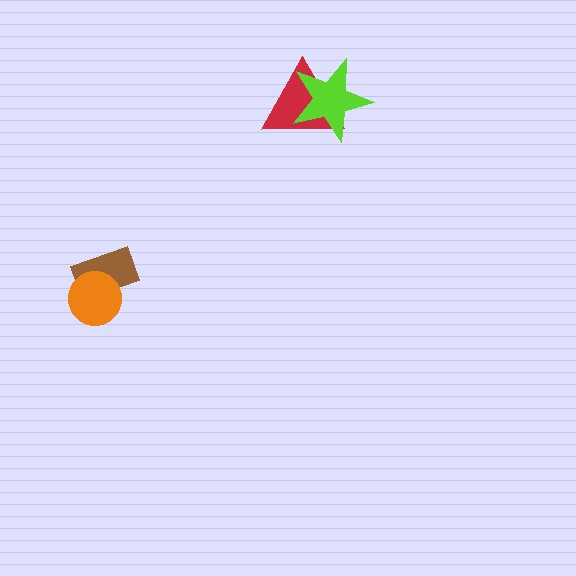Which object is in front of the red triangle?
The lime star is in front of the red triangle.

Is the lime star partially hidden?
No, no other shape covers it.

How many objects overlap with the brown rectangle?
1 object overlaps with the brown rectangle.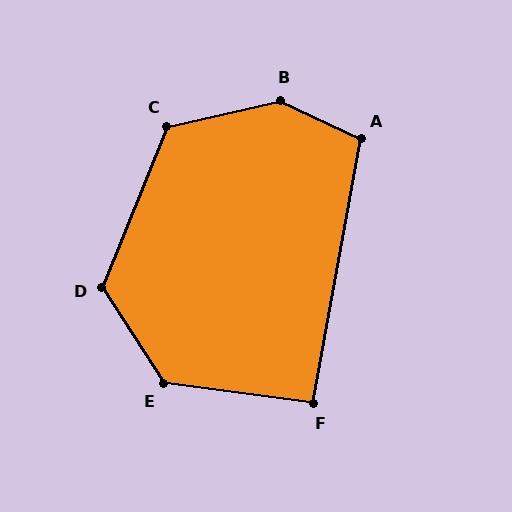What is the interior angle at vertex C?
Approximately 125 degrees (obtuse).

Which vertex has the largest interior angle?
B, at approximately 142 degrees.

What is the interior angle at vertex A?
Approximately 105 degrees (obtuse).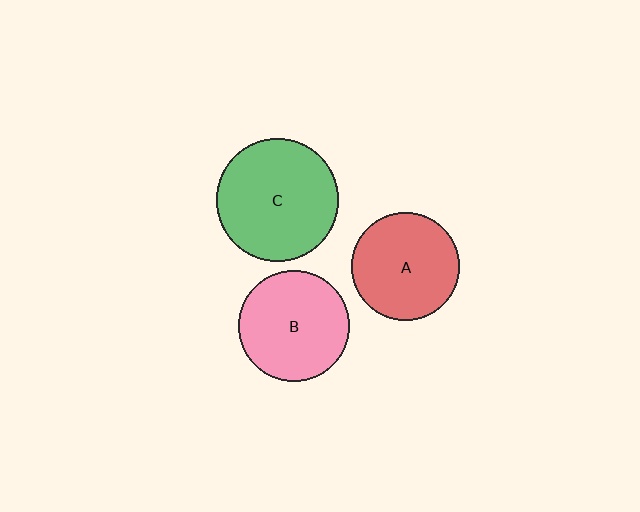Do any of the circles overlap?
No, none of the circles overlap.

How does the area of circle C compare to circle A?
Approximately 1.3 times.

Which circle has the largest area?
Circle C (green).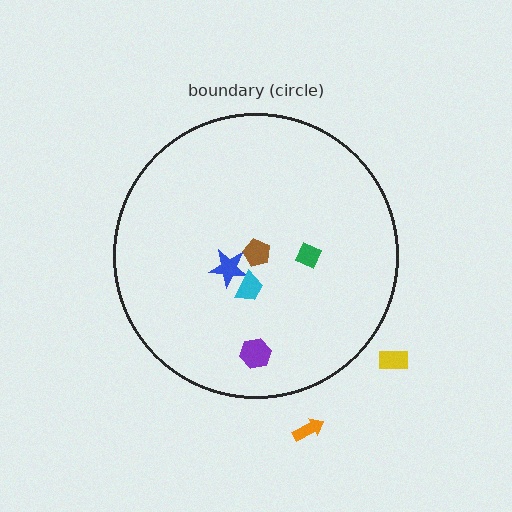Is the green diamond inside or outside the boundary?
Inside.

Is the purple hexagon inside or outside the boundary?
Inside.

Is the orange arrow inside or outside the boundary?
Outside.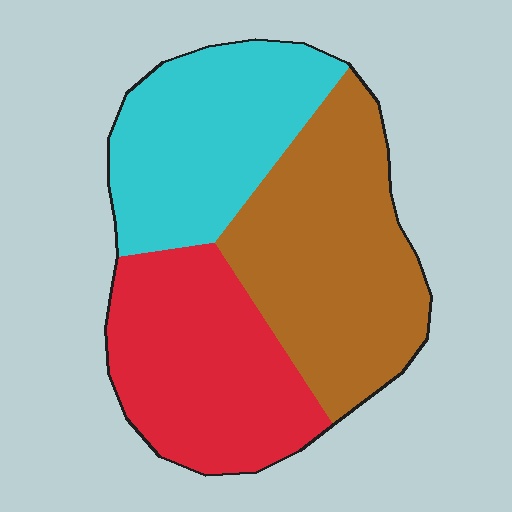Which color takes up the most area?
Brown, at roughly 40%.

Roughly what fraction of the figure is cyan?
Cyan covers about 30% of the figure.